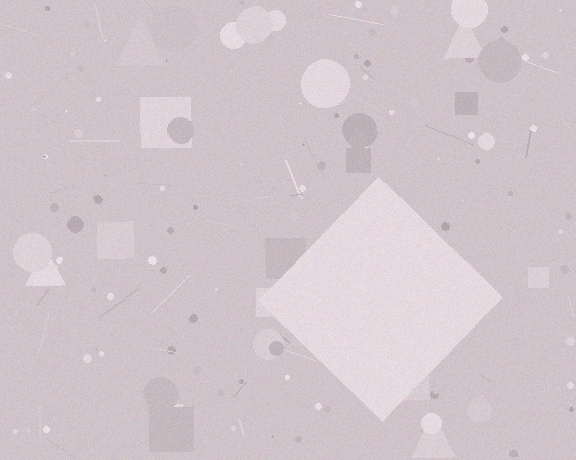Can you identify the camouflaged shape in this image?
The camouflaged shape is a diamond.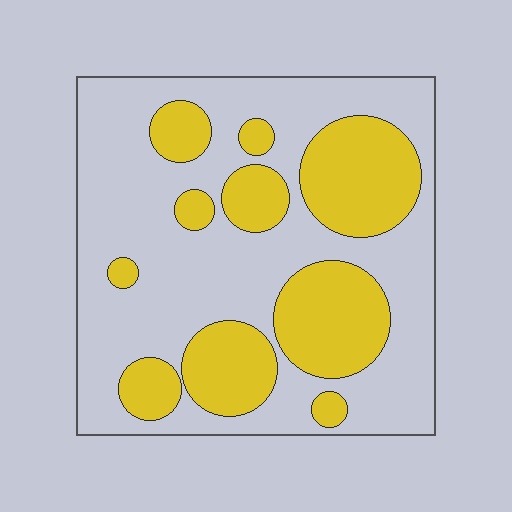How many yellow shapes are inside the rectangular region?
10.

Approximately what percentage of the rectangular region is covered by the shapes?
Approximately 35%.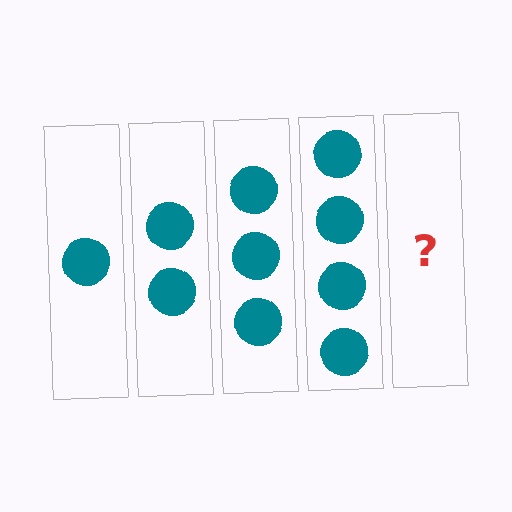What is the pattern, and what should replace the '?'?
The pattern is that each step adds one more circle. The '?' should be 5 circles.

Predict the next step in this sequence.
The next step is 5 circles.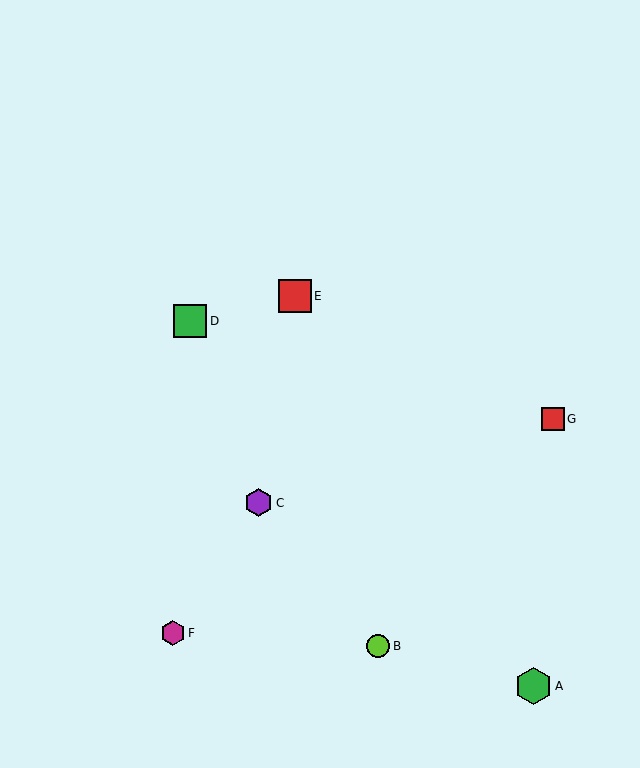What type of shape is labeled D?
Shape D is a green square.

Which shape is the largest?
The green hexagon (labeled A) is the largest.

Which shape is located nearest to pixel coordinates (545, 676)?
The green hexagon (labeled A) at (533, 686) is nearest to that location.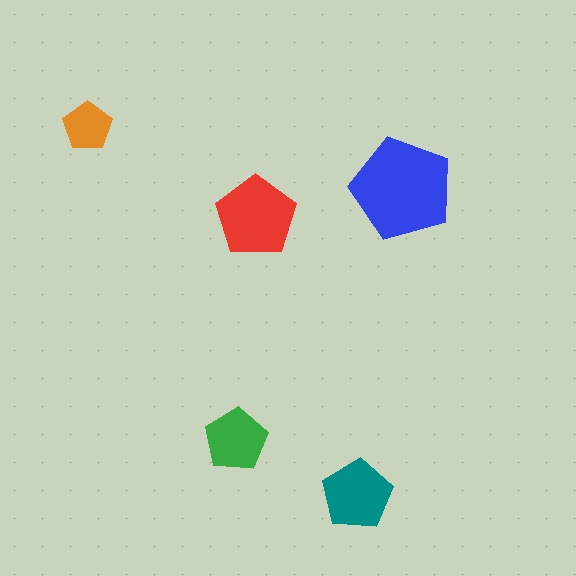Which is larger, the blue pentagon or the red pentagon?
The blue one.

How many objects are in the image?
There are 5 objects in the image.